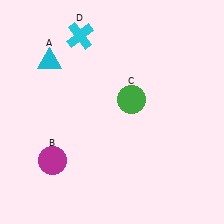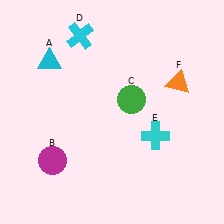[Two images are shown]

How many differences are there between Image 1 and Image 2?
There are 2 differences between the two images.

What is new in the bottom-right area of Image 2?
A cyan cross (E) was added in the bottom-right area of Image 2.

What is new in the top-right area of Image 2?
An orange triangle (F) was added in the top-right area of Image 2.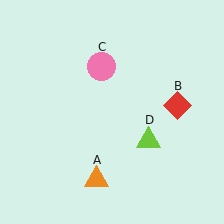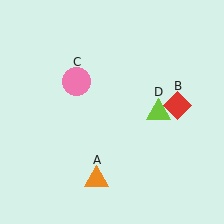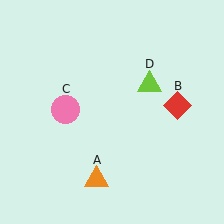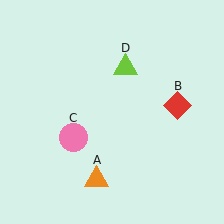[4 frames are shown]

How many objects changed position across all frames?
2 objects changed position: pink circle (object C), lime triangle (object D).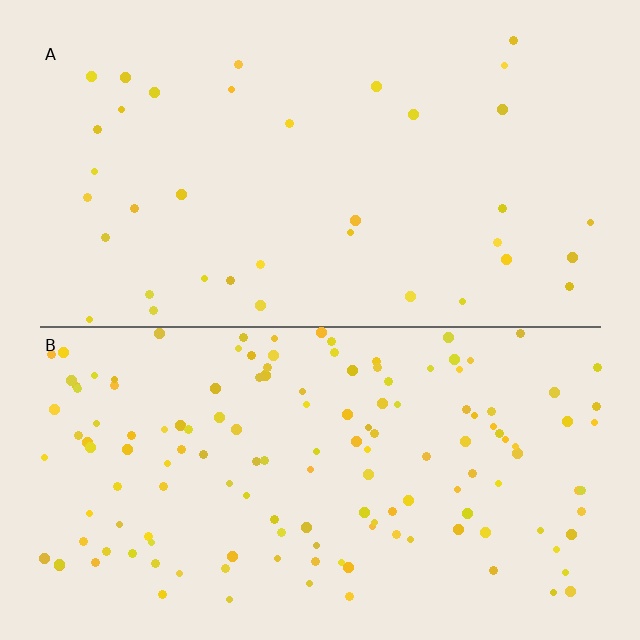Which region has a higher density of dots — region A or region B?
B (the bottom).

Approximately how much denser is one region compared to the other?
Approximately 3.9× — region B over region A.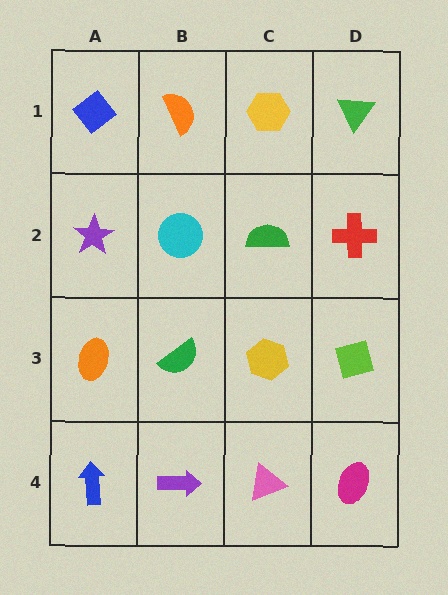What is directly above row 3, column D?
A red cross.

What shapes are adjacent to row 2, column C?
A yellow hexagon (row 1, column C), a yellow hexagon (row 3, column C), a cyan circle (row 2, column B), a red cross (row 2, column D).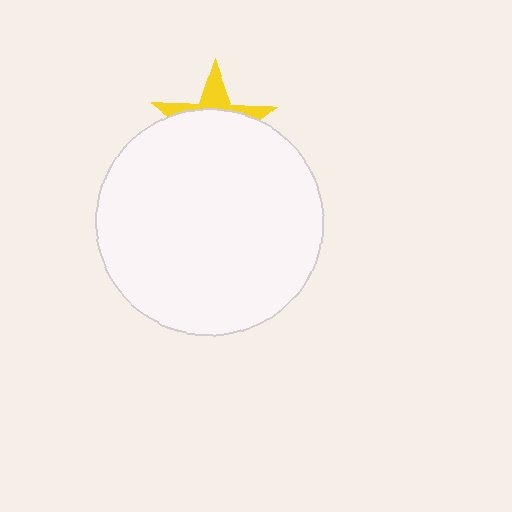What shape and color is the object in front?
The object in front is a white circle.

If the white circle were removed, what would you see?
You would see the complete yellow star.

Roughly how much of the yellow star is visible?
A small part of it is visible (roughly 32%).